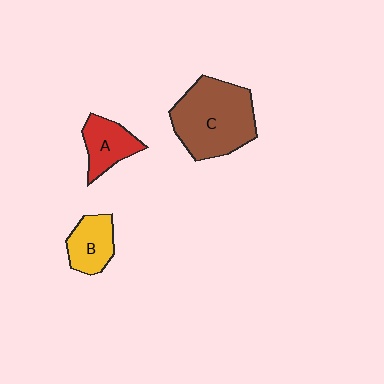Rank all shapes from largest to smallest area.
From largest to smallest: C (brown), A (red), B (yellow).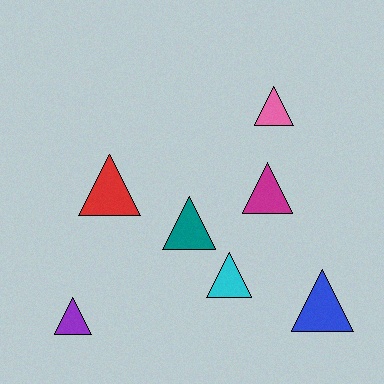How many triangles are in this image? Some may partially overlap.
There are 7 triangles.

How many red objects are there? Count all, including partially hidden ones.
There is 1 red object.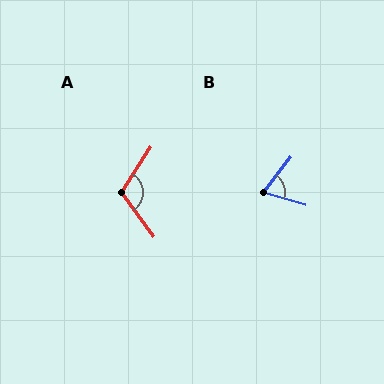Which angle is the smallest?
B, at approximately 69 degrees.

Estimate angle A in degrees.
Approximately 111 degrees.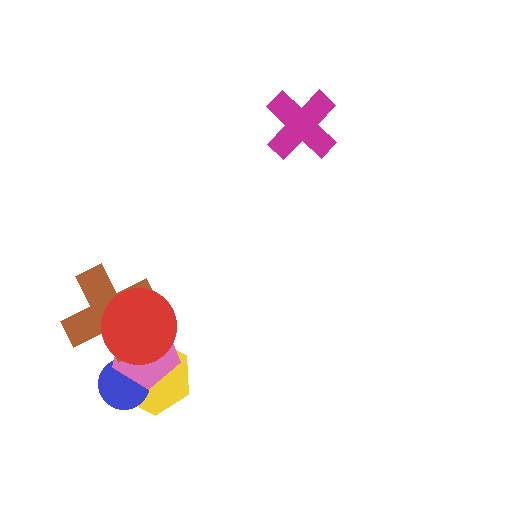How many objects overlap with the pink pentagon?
4 objects overlap with the pink pentagon.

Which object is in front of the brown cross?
The red circle is in front of the brown cross.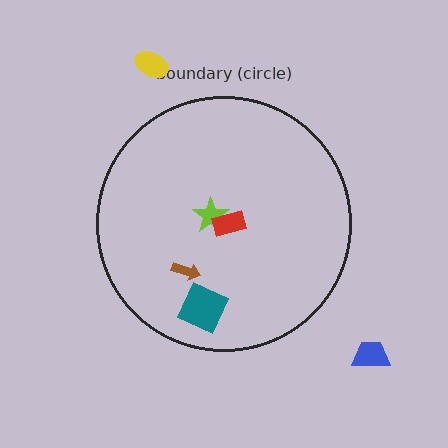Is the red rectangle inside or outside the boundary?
Inside.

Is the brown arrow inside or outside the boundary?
Inside.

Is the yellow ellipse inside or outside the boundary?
Outside.